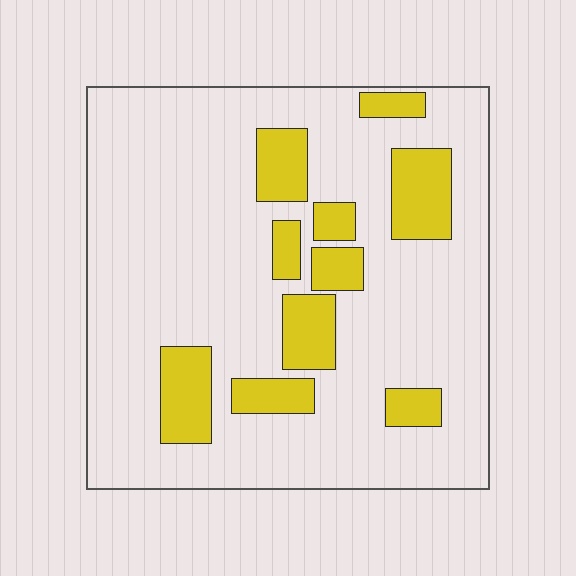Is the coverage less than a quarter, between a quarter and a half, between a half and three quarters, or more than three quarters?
Less than a quarter.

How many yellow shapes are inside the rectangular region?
10.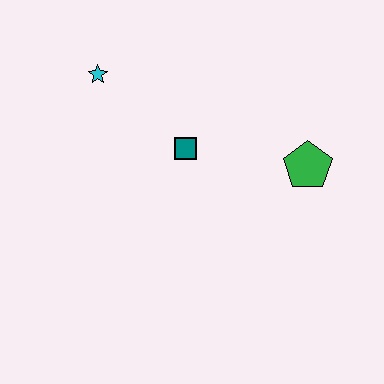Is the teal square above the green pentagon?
Yes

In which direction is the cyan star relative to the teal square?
The cyan star is to the left of the teal square.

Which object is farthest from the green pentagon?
The cyan star is farthest from the green pentagon.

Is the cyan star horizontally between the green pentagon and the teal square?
No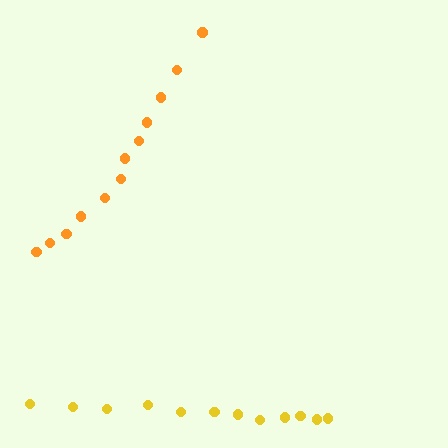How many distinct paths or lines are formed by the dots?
There are 2 distinct paths.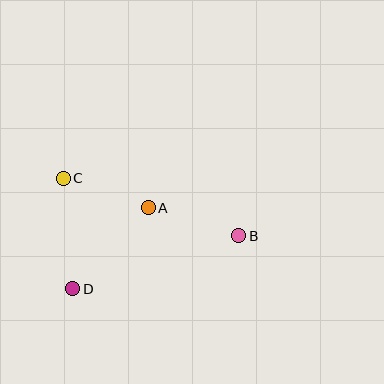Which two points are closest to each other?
Points A and C are closest to each other.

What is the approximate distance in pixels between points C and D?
The distance between C and D is approximately 111 pixels.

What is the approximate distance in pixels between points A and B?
The distance between A and B is approximately 95 pixels.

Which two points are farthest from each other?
Points B and C are farthest from each other.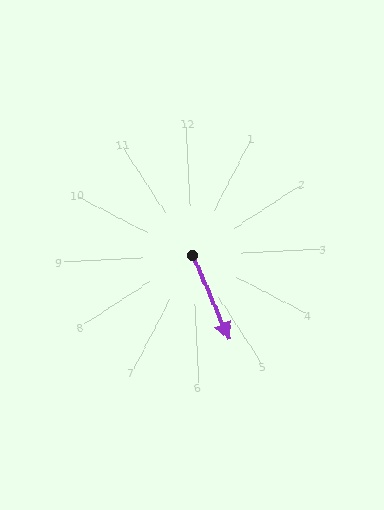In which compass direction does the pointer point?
South.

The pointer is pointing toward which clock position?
Roughly 5 o'clock.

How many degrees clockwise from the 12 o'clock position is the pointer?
Approximately 159 degrees.